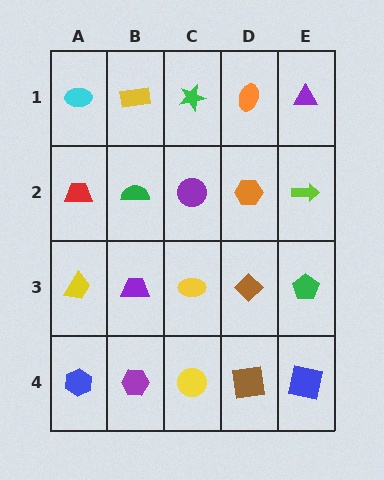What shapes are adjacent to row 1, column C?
A purple circle (row 2, column C), a yellow rectangle (row 1, column B), an orange ellipse (row 1, column D).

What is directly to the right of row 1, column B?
A green star.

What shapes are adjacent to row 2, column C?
A green star (row 1, column C), a yellow ellipse (row 3, column C), a green semicircle (row 2, column B), an orange hexagon (row 2, column D).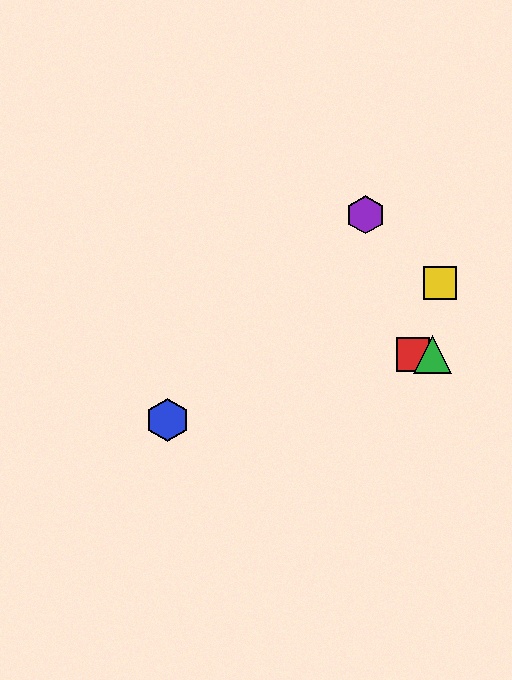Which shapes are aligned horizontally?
The red square, the green triangle are aligned horizontally.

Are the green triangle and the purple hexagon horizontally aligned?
No, the green triangle is at y≈354 and the purple hexagon is at y≈215.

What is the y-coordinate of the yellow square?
The yellow square is at y≈283.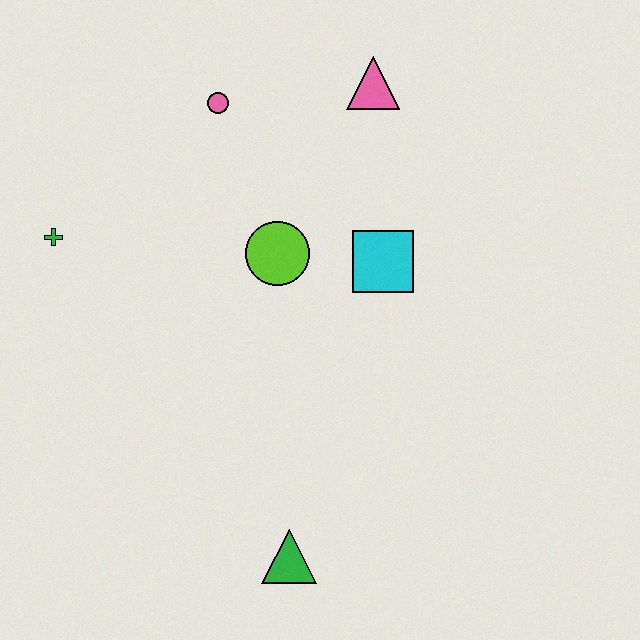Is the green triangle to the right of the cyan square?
No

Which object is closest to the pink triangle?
The pink circle is closest to the pink triangle.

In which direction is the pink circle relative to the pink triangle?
The pink circle is to the left of the pink triangle.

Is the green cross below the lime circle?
No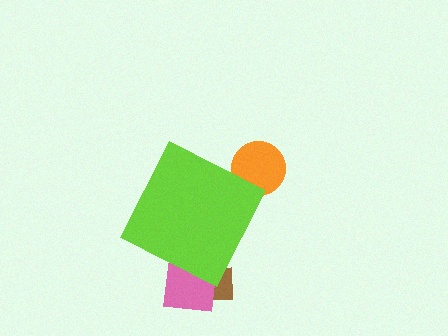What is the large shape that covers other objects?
A lime diamond.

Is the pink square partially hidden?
Yes, the pink square is partially hidden behind the lime diamond.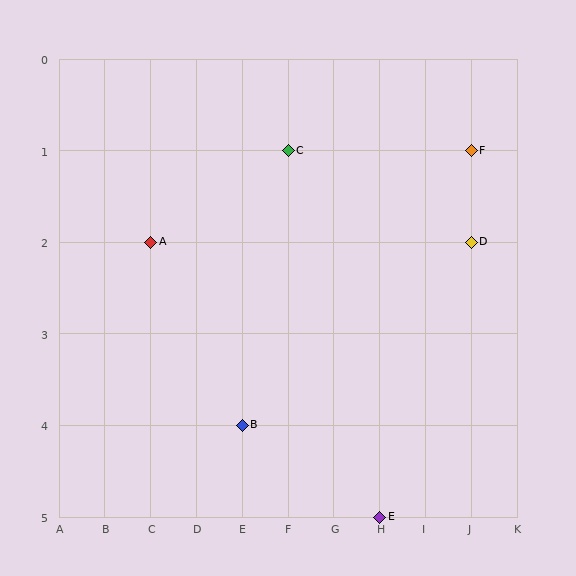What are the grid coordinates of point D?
Point D is at grid coordinates (J, 2).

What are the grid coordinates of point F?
Point F is at grid coordinates (J, 1).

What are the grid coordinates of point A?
Point A is at grid coordinates (C, 2).